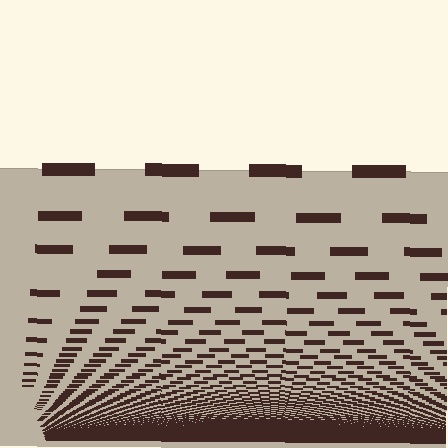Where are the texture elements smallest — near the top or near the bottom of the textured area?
Near the bottom.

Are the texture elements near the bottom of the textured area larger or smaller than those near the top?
Smaller. The gradient is inverted — elements near the bottom are smaller and denser.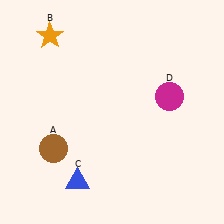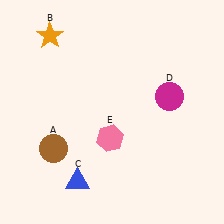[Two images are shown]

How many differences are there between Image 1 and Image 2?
There is 1 difference between the two images.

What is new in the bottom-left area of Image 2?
A pink hexagon (E) was added in the bottom-left area of Image 2.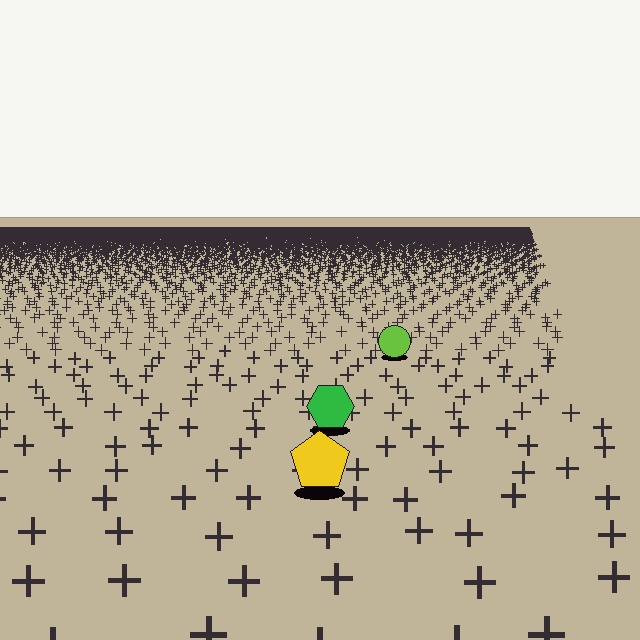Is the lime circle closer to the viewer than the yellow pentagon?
No. The yellow pentagon is closer — you can tell from the texture gradient: the ground texture is coarser near it.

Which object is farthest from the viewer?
The lime circle is farthest from the viewer. It appears smaller and the ground texture around it is denser.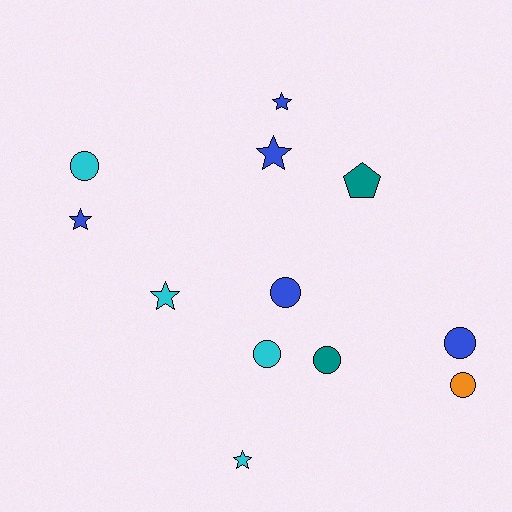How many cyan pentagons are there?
There are no cyan pentagons.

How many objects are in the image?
There are 12 objects.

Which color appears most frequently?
Blue, with 5 objects.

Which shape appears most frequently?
Circle, with 6 objects.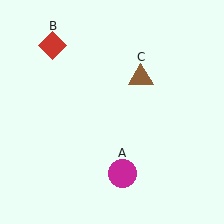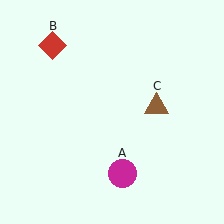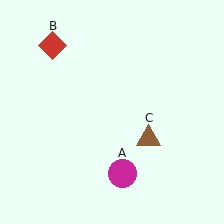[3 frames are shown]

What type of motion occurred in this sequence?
The brown triangle (object C) rotated clockwise around the center of the scene.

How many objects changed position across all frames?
1 object changed position: brown triangle (object C).